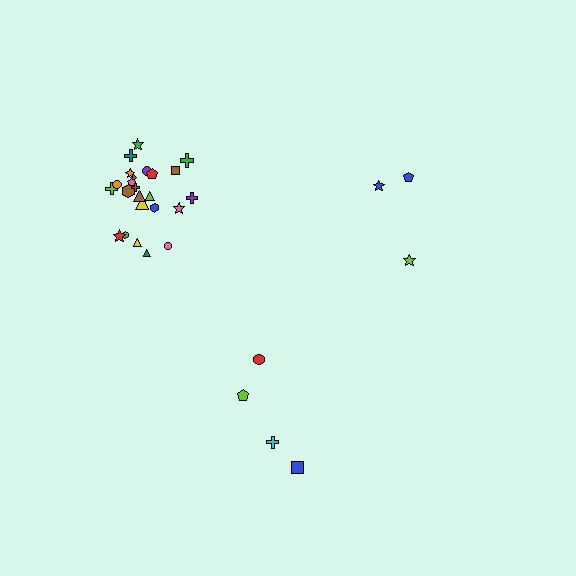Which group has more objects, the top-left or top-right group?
The top-left group.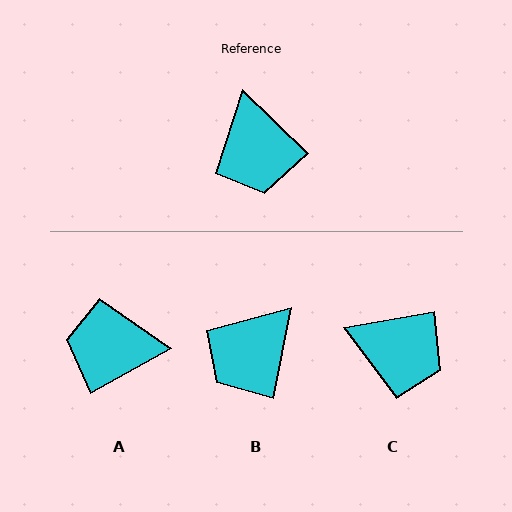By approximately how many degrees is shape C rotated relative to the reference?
Approximately 54 degrees counter-clockwise.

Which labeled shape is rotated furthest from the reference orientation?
A, about 107 degrees away.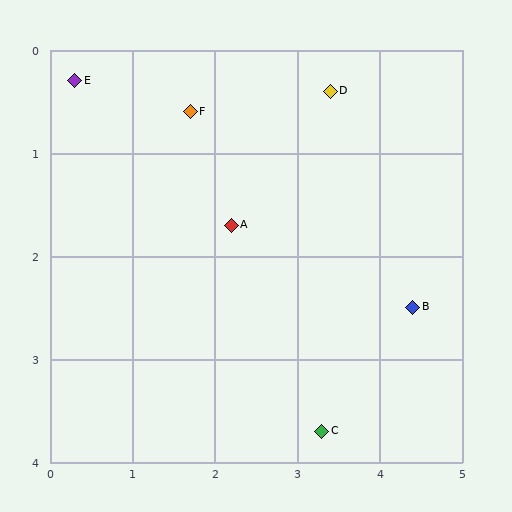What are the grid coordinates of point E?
Point E is at approximately (0.3, 0.3).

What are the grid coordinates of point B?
Point B is at approximately (4.4, 2.5).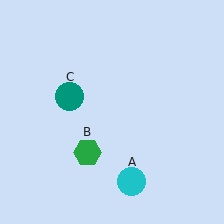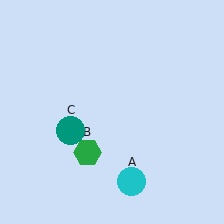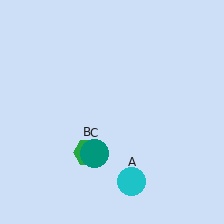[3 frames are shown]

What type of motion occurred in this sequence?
The teal circle (object C) rotated counterclockwise around the center of the scene.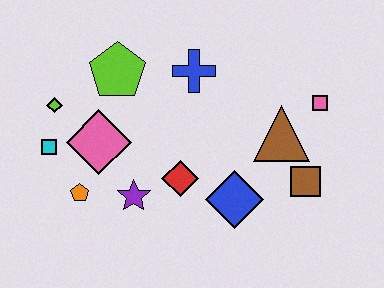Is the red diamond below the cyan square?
Yes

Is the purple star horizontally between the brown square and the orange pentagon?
Yes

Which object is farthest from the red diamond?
The pink square is farthest from the red diamond.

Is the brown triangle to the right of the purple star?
Yes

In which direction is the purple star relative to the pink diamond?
The purple star is below the pink diamond.